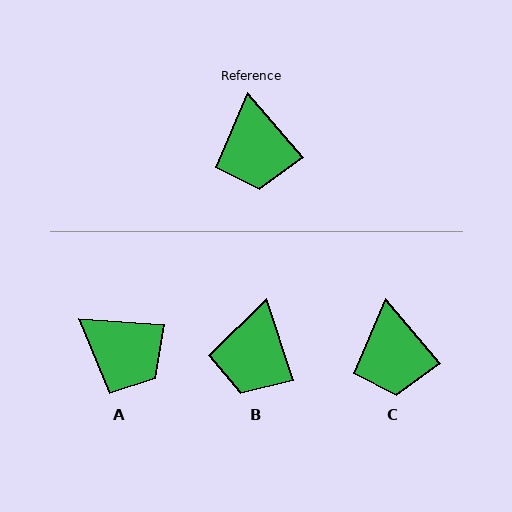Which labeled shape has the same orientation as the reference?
C.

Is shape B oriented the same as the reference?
No, it is off by about 23 degrees.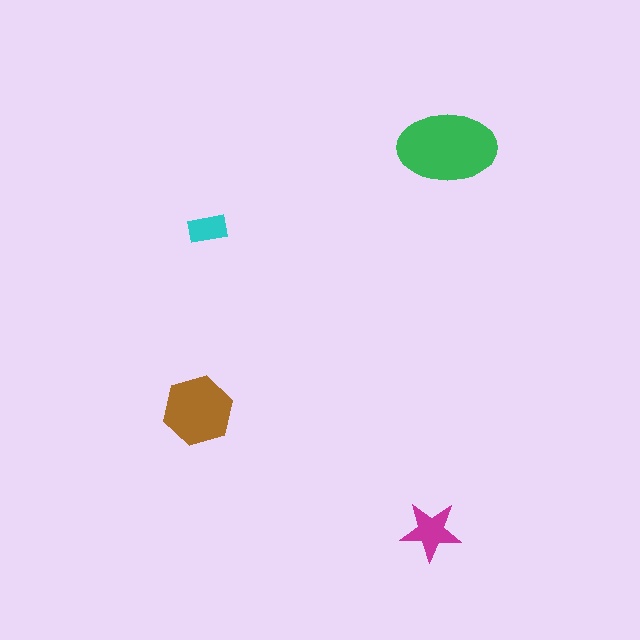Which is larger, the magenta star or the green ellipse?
The green ellipse.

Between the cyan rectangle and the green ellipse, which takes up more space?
The green ellipse.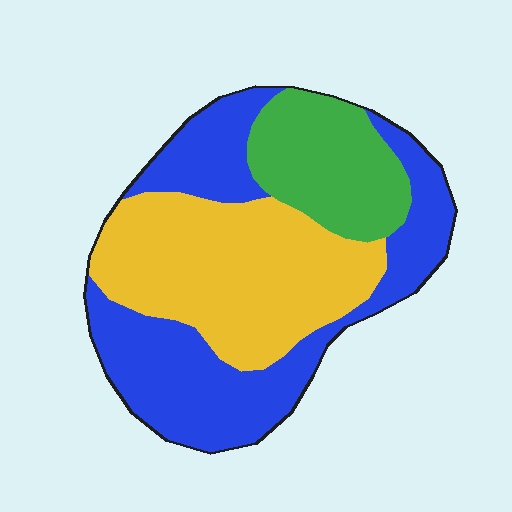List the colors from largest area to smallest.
From largest to smallest: blue, yellow, green.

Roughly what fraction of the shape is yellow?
Yellow covers about 40% of the shape.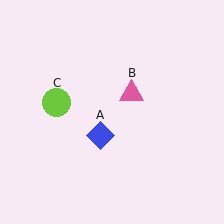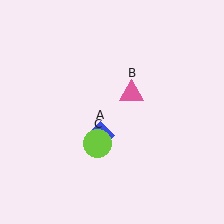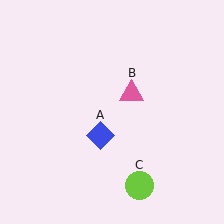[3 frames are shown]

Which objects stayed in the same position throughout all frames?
Blue diamond (object A) and pink triangle (object B) remained stationary.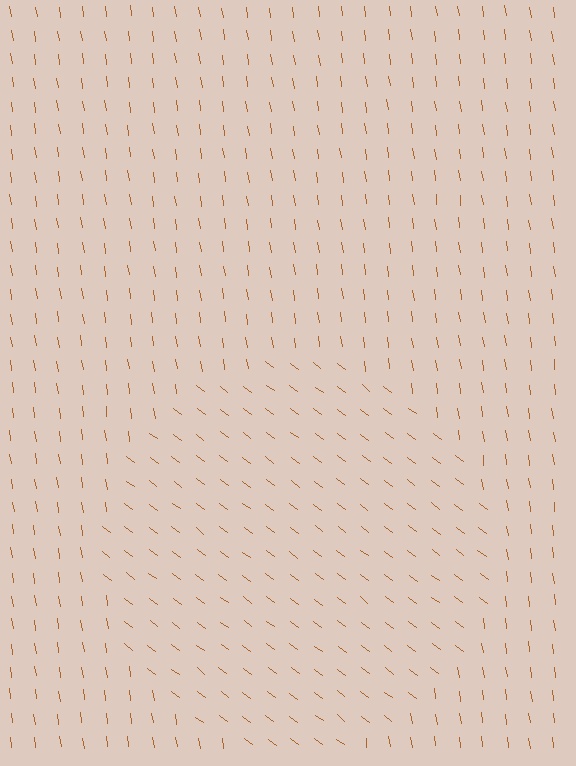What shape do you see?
I see a circle.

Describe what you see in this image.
The image is filled with small brown line segments. A circle region in the image has lines oriented differently from the surrounding lines, creating a visible texture boundary.